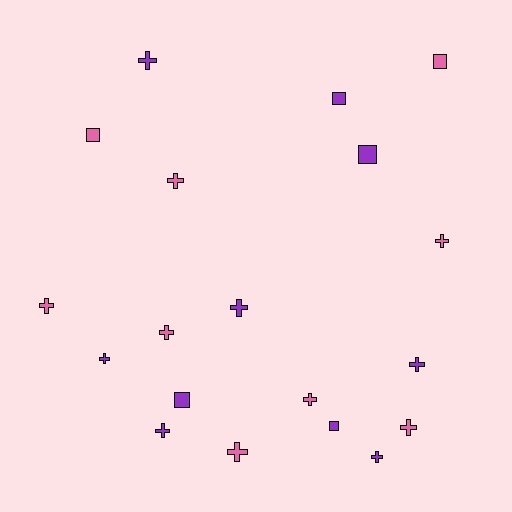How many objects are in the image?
There are 19 objects.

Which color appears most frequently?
Purple, with 10 objects.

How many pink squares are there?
There are 2 pink squares.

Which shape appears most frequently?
Cross, with 13 objects.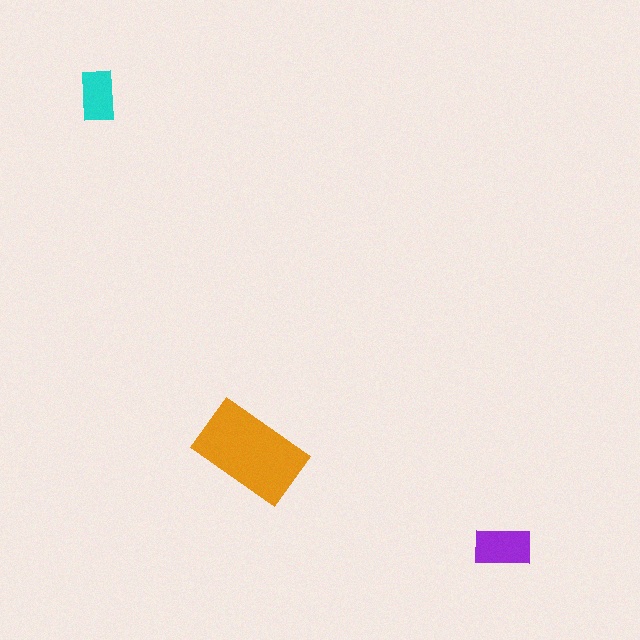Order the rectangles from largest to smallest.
the orange one, the purple one, the cyan one.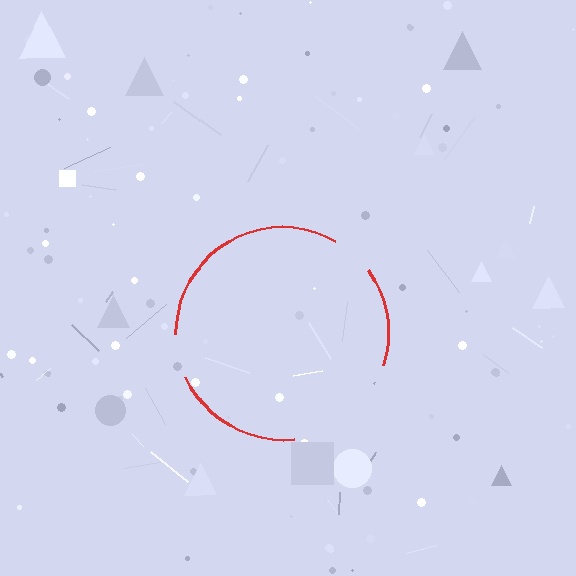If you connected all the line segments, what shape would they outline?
They would outline a circle.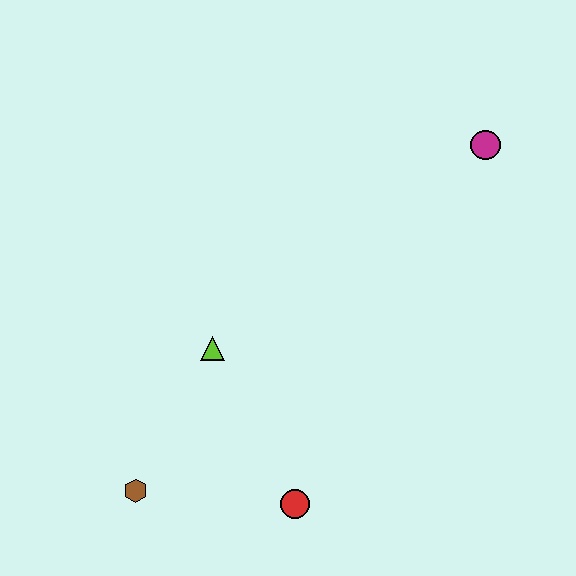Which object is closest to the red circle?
The brown hexagon is closest to the red circle.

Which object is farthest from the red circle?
The magenta circle is farthest from the red circle.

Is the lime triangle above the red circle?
Yes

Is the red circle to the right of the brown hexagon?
Yes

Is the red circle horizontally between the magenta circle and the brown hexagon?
Yes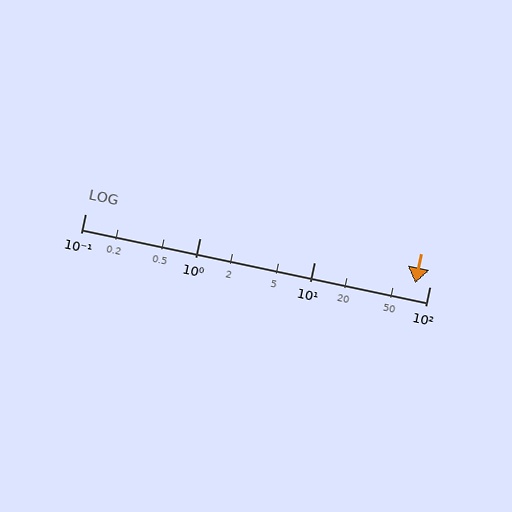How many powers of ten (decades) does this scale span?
The scale spans 3 decades, from 0.1 to 100.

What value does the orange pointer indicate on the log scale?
The pointer indicates approximately 75.